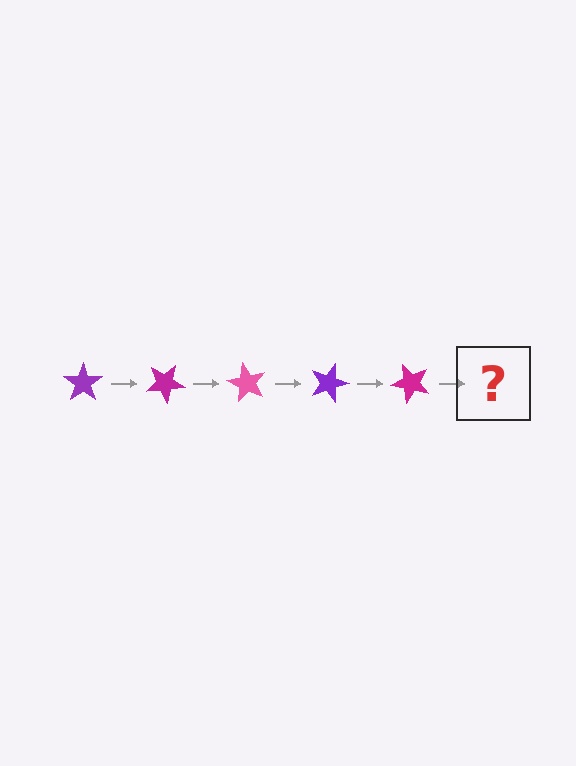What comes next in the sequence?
The next element should be a pink star, rotated 150 degrees from the start.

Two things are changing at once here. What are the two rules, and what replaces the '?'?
The two rules are that it rotates 30 degrees each step and the color cycles through purple, magenta, and pink. The '?' should be a pink star, rotated 150 degrees from the start.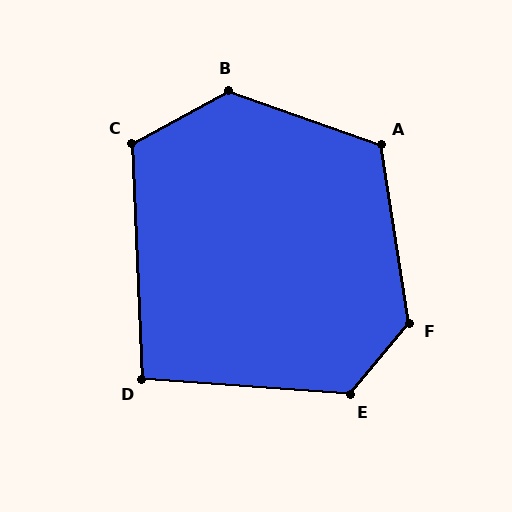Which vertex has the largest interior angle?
B, at approximately 132 degrees.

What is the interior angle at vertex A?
Approximately 119 degrees (obtuse).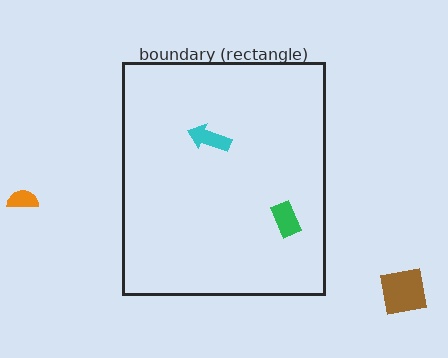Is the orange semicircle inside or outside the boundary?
Outside.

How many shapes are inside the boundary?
2 inside, 2 outside.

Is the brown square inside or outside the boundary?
Outside.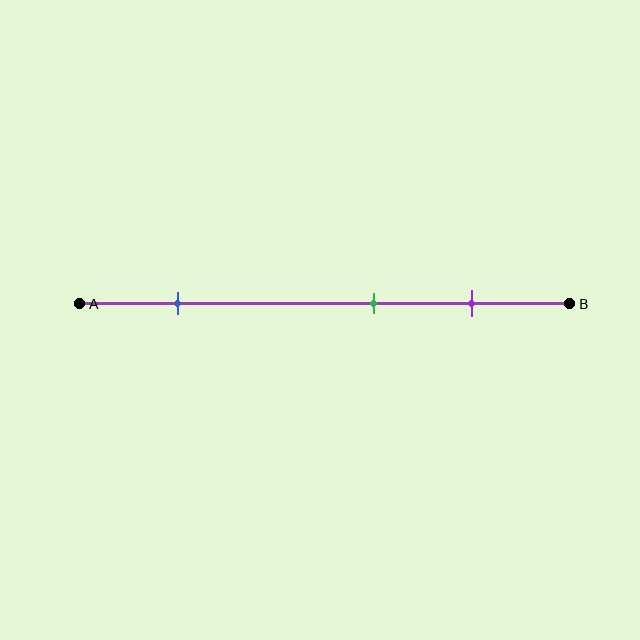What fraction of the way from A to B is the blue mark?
The blue mark is approximately 20% (0.2) of the way from A to B.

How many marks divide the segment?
There are 3 marks dividing the segment.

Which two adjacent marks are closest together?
The green and purple marks are the closest adjacent pair.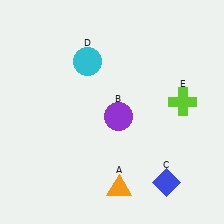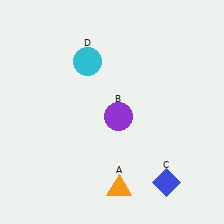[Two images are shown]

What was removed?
The lime cross (E) was removed in Image 2.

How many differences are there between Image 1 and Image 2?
There is 1 difference between the two images.